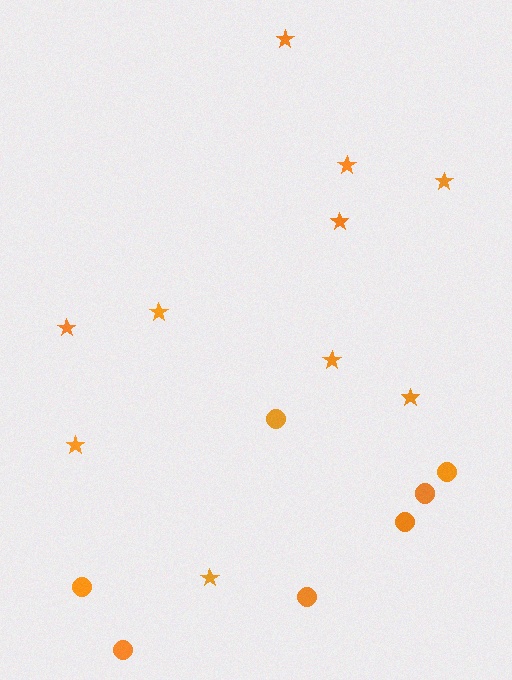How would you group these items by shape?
There are 2 groups: one group of circles (7) and one group of stars (10).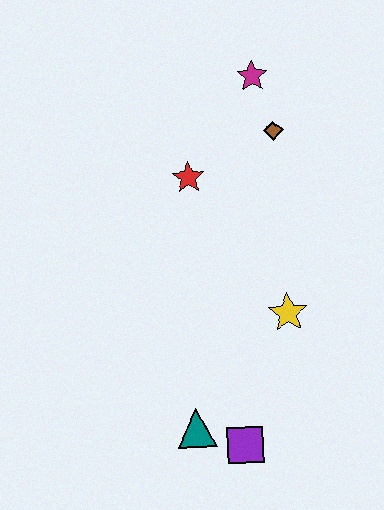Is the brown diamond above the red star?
Yes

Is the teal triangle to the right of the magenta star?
No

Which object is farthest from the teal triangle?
The magenta star is farthest from the teal triangle.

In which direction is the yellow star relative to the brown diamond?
The yellow star is below the brown diamond.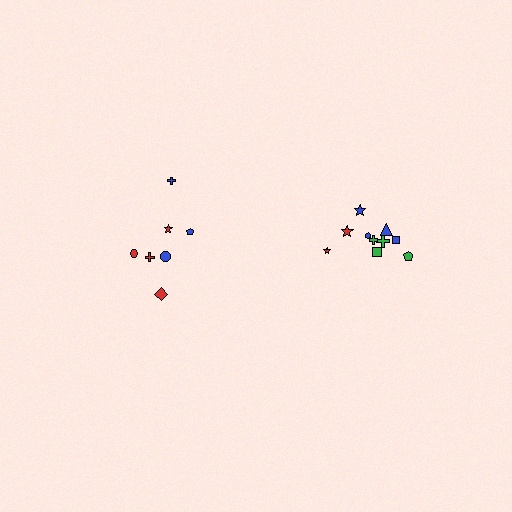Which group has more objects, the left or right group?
The right group.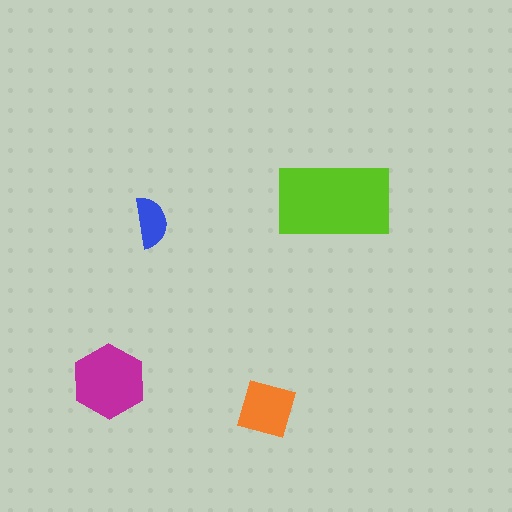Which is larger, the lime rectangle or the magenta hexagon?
The lime rectangle.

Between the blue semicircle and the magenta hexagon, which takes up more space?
The magenta hexagon.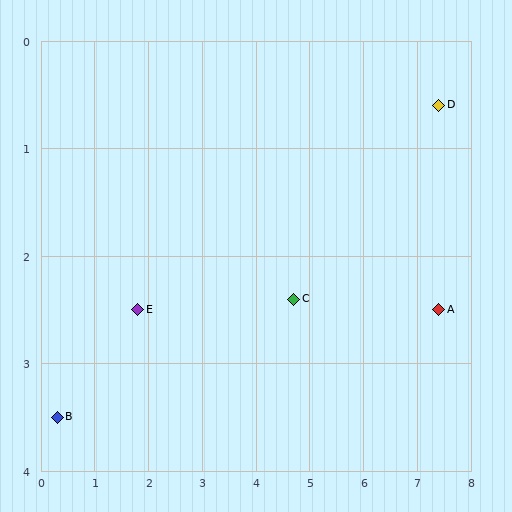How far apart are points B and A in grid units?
Points B and A are about 7.2 grid units apart.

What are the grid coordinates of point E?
Point E is at approximately (1.8, 2.5).